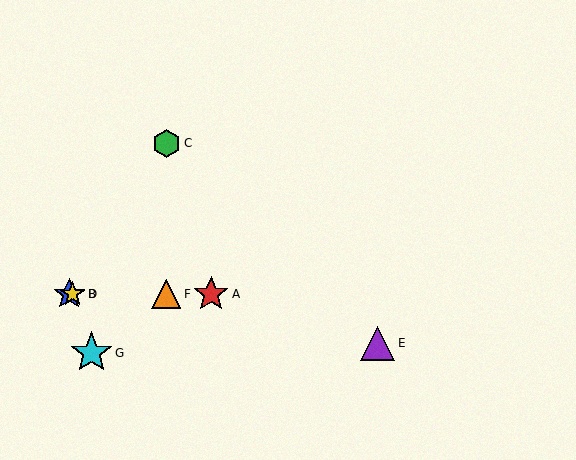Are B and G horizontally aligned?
No, B is at y≈294 and G is at y≈352.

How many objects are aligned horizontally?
4 objects (A, B, D, F) are aligned horizontally.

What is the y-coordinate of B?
Object B is at y≈294.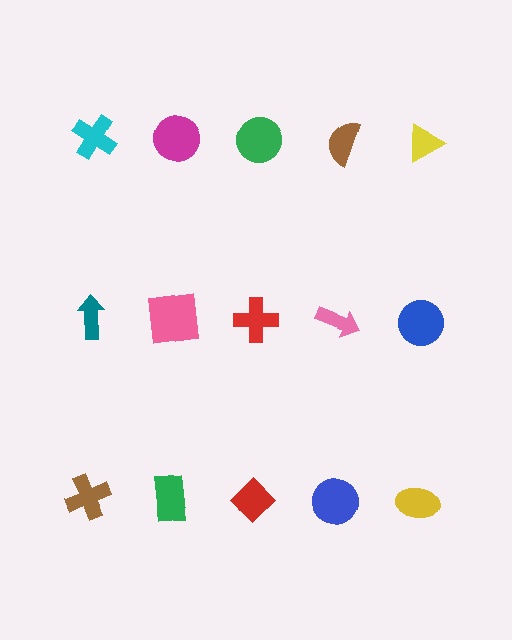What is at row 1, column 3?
A green circle.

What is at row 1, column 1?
A cyan cross.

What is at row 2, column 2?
A pink square.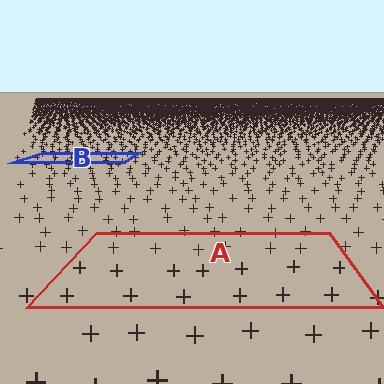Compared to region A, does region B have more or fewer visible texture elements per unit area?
Region B has more texture elements per unit area — they are packed more densely because it is farther away.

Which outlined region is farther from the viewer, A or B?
Region B is farther from the viewer — the texture elements inside it appear smaller and more densely packed.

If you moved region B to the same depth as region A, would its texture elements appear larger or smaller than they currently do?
They would appear larger. At a closer depth, the same texture elements are projected at a bigger on-screen size.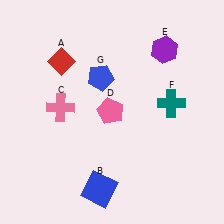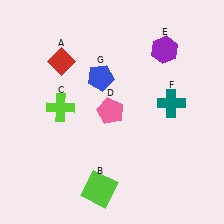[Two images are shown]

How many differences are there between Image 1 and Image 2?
There are 2 differences between the two images.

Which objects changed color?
B changed from blue to lime. C changed from pink to lime.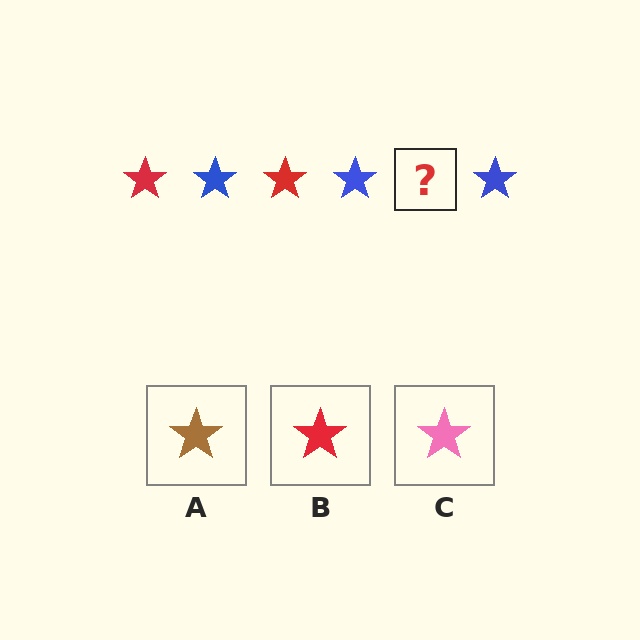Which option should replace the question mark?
Option B.